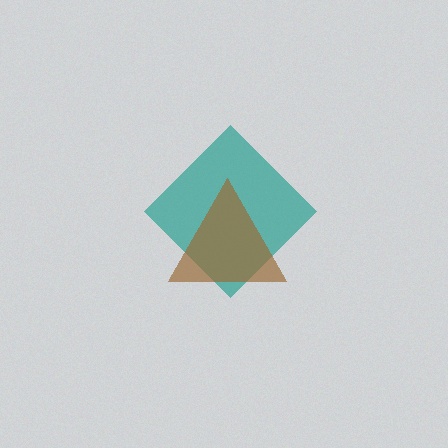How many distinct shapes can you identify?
There are 2 distinct shapes: a teal diamond, a brown triangle.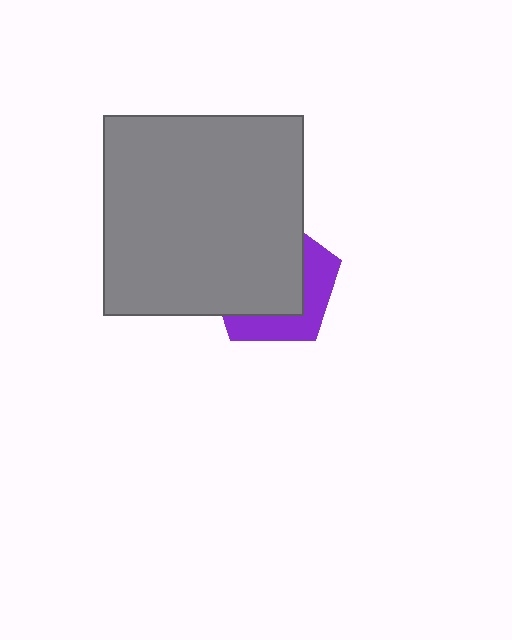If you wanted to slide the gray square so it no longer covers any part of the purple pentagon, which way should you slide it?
Slide it toward the upper-left — that is the most direct way to separate the two shapes.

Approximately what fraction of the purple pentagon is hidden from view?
Roughly 63% of the purple pentagon is hidden behind the gray square.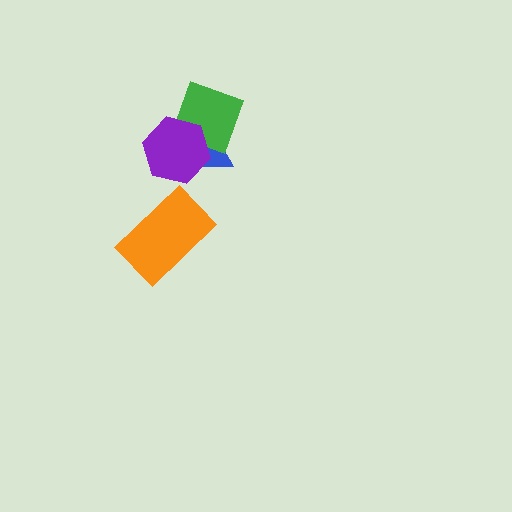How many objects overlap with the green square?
2 objects overlap with the green square.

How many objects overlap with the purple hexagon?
2 objects overlap with the purple hexagon.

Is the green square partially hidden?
Yes, it is partially covered by another shape.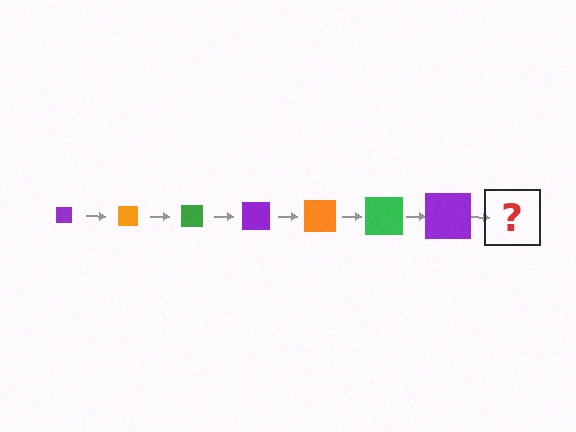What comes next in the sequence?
The next element should be an orange square, larger than the previous one.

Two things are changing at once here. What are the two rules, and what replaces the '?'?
The two rules are that the square grows larger each step and the color cycles through purple, orange, and green. The '?' should be an orange square, larger than the previous one.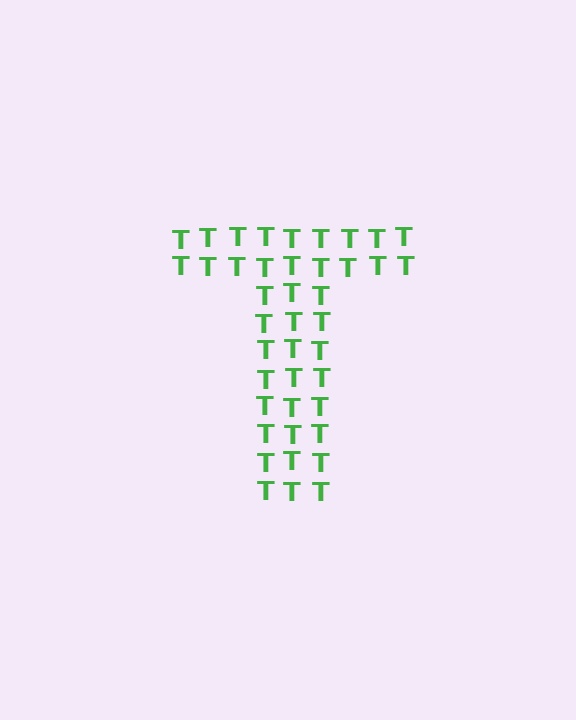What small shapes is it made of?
It is made of small letter T's.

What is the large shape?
The large shape is the letter T.